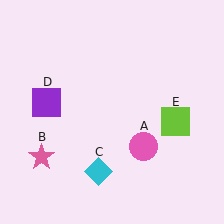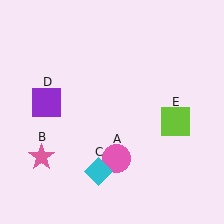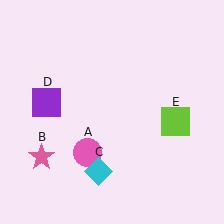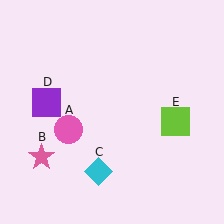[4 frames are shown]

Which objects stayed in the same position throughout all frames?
Pink star (object B) and cyan diamond (object C) and purple square (object D) and lime square (object E) remained stationary.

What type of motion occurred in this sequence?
The pink circle (object A) rotated clockwise around the center of the scene.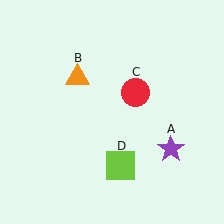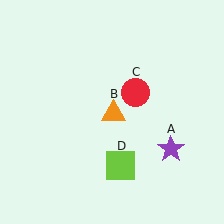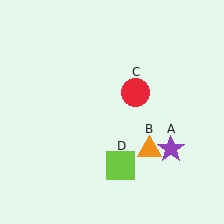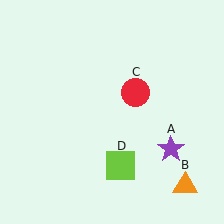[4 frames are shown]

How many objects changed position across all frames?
1 object changed position: orange triangle (object B).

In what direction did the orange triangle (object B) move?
The orange triangle (object B) moved down and to the right.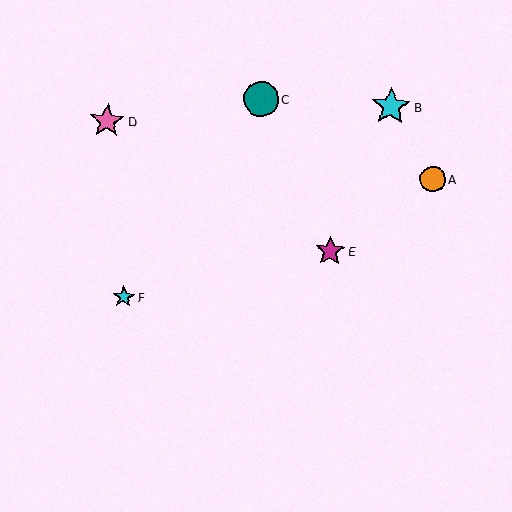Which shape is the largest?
The cyan star (labeled B) is the largest.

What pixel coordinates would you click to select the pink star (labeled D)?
Click at (107, 121) to select the pink star D.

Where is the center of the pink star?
The center of the pink star is at (107, 121).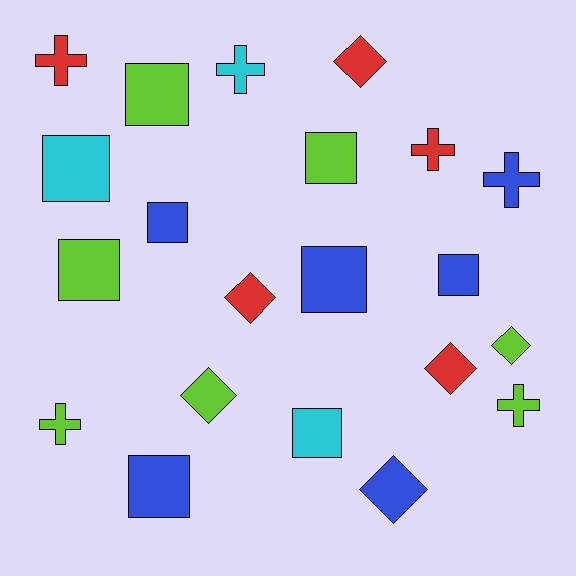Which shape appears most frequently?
Square, with 9 objects.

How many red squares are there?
There are no red squares.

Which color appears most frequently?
Lime, with 7 objects.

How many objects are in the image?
There are 21 objects.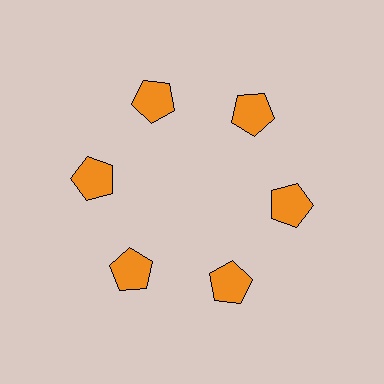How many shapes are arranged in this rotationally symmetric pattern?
There are 6 shapes, arranged in 6 groups of 1.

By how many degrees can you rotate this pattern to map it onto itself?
The pattern maps onto itself every 60 degrees of rotation.